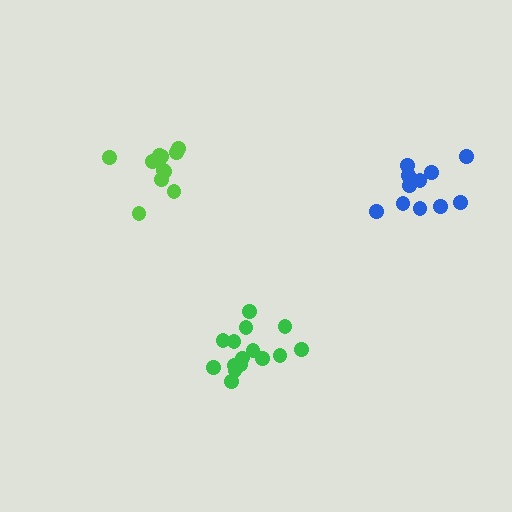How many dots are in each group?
Group 1: 15 dots, Group 2: 11 dots, Group 3: 11 dots (37 total).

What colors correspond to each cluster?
The clusters are colored: green, lime, blue.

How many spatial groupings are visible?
There are 3 spatial groupings.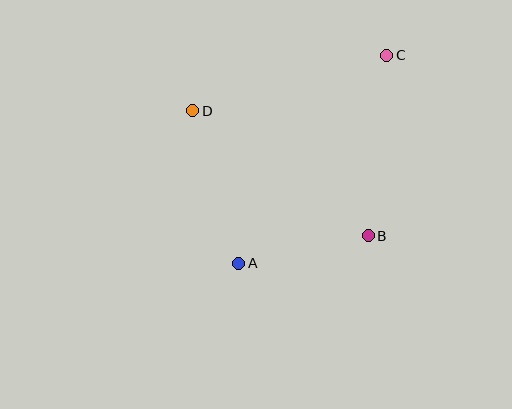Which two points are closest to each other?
Points A and B are closest to each other.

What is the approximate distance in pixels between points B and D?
The distance between B and D is approximately 215 pixels.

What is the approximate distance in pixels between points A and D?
The distance between A and D is approximately 159 pixels.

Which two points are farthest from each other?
Points A and C are farthest from each other.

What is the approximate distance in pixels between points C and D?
The distance between C and D is approximately 202 pixels.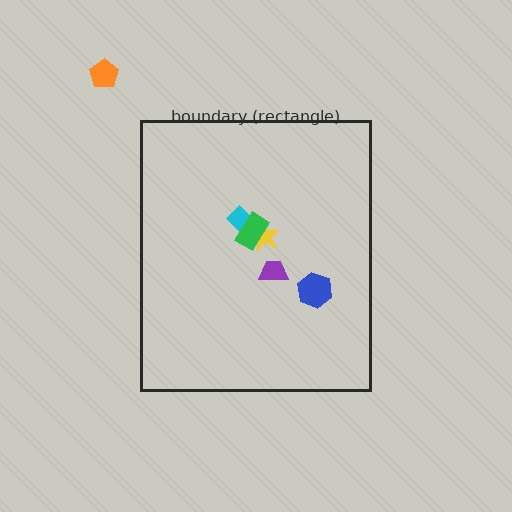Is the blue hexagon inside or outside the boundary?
Inside.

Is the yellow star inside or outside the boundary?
Inside.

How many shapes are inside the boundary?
5 inside, 1 outside.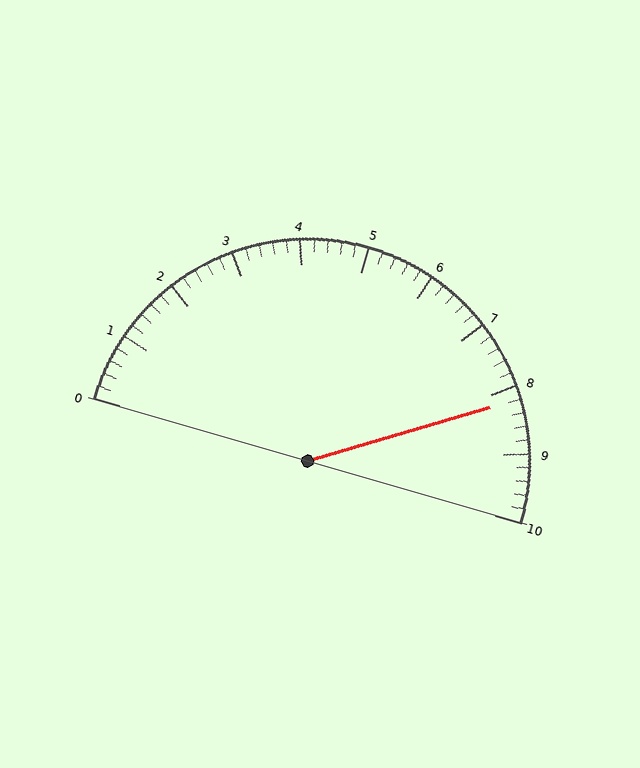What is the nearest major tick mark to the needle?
The nearest major tick mark is 8.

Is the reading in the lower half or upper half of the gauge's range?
The reading is in the upper half of the range (0 to 10).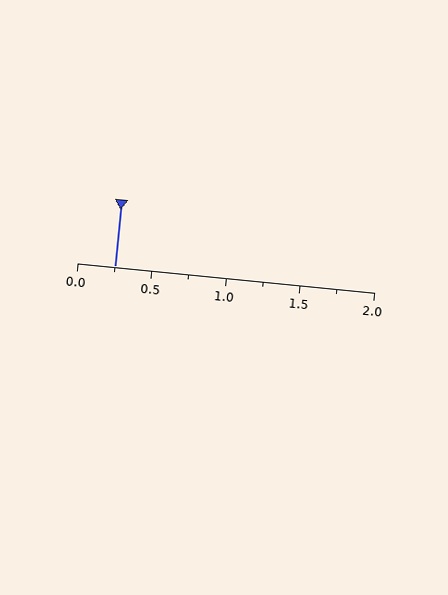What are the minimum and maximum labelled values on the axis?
The axis runs from 0.0 to 2.0.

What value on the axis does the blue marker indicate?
The marker indicates approximately 0.25.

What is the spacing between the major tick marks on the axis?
The major ticks are spaced 0.5 apart.